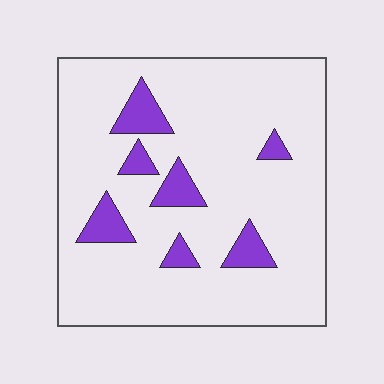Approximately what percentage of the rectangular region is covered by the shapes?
Approximately 10%.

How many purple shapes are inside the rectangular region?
7.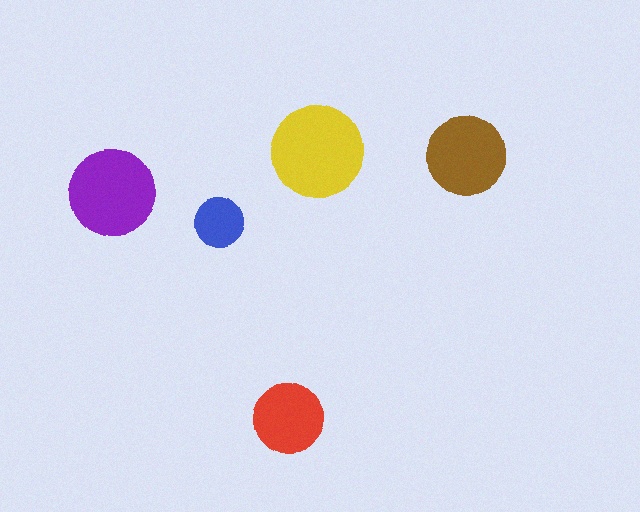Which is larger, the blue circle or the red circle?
The red one.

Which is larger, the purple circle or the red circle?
The purple one.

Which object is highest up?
The yellow circle is topmost.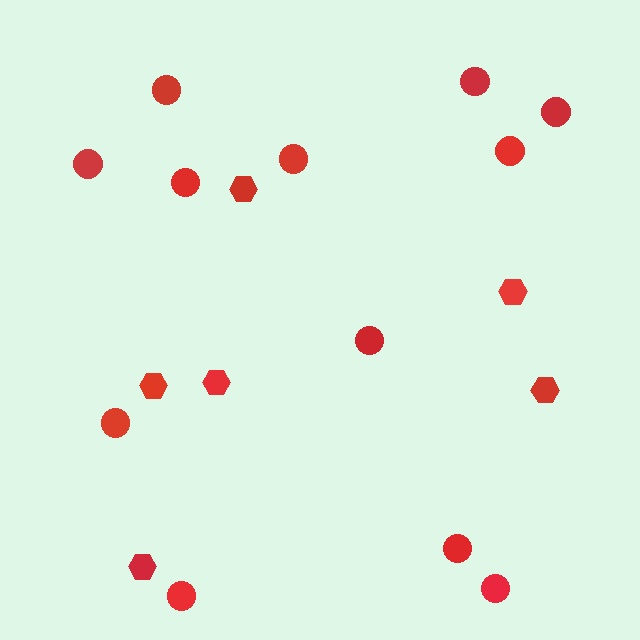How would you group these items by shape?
There are 2 groups: one group of circles (12) and one group of hexagons (6).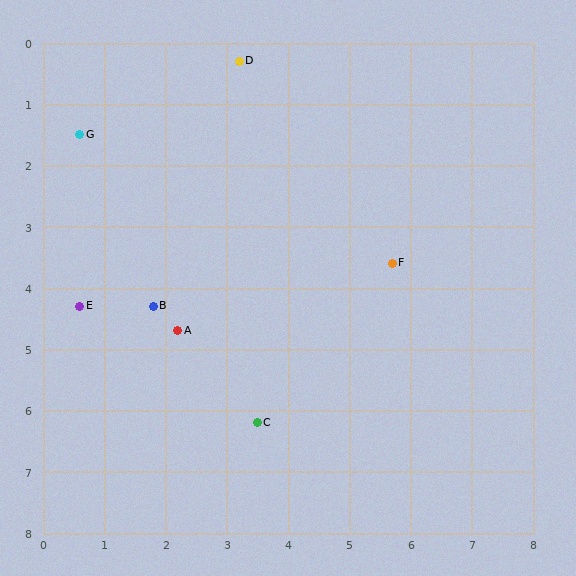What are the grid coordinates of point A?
Point A is at approximately (2.2, 4.7).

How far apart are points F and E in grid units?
Points F and E are about 5.1 grid units apart.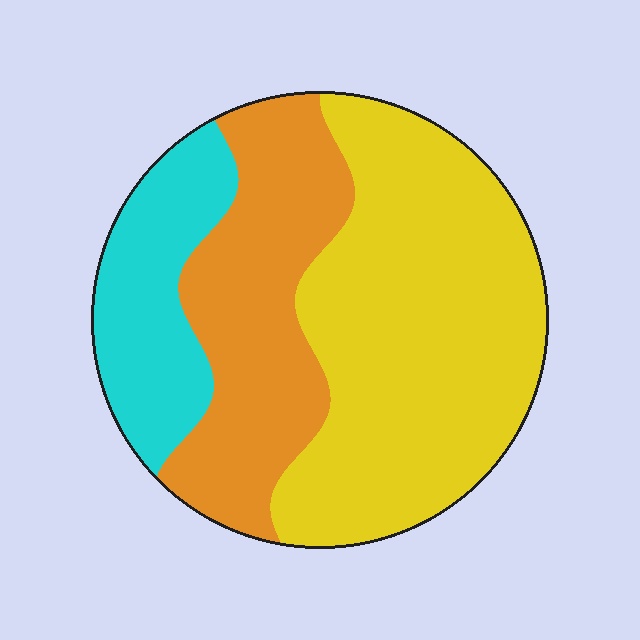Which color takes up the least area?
Cyan, at roughly 20%.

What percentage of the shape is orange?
Orange covers around 30% of the shape.